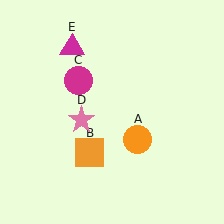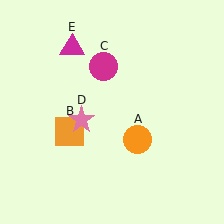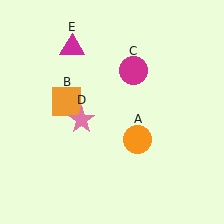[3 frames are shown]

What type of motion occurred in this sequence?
The orange square (object B), magenta circle (object C) rotated clockwise around the center of the scene.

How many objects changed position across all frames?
2 objects changed position: orange square (object B), magenta circle (object C).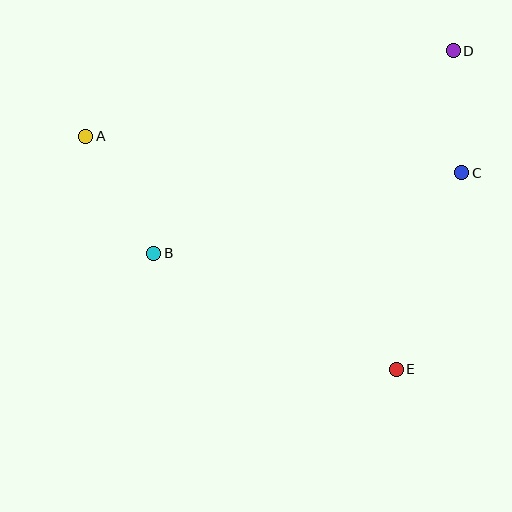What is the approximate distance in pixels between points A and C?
The distance between A and C is approximately 378 pixels.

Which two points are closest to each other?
Points C and D are closest to each other.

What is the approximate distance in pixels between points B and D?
The distance between B and D is approximately 361 pixels.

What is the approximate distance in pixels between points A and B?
The distance between A and B is approximately 136 pixels.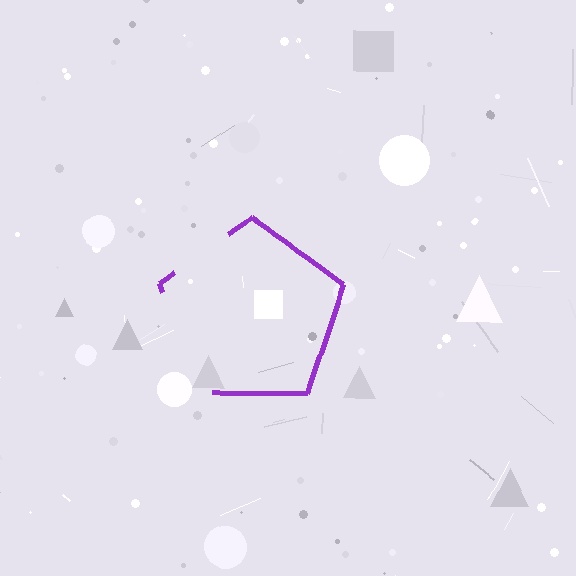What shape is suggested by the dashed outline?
The dashed outline suggests a pentagon.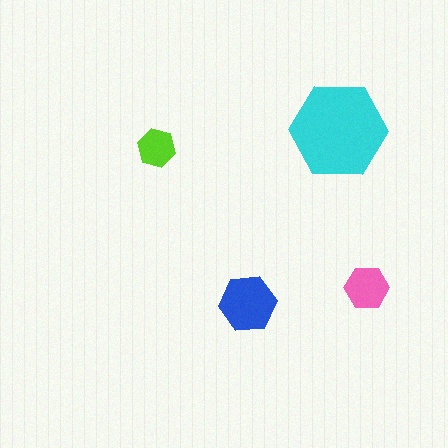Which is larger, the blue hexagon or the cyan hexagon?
The cyan one.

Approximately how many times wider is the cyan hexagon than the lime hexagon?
About 2.5 times wider.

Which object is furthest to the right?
The pink hexagon is rightmost.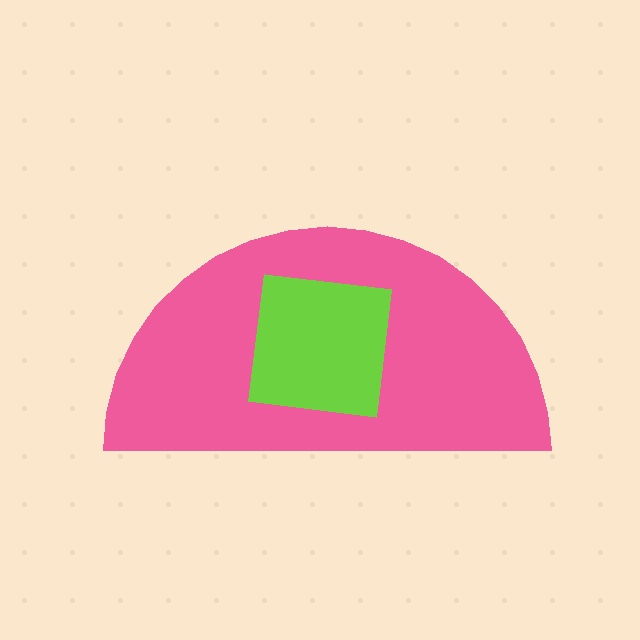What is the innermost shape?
The lime square.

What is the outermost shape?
The pink semicircle.